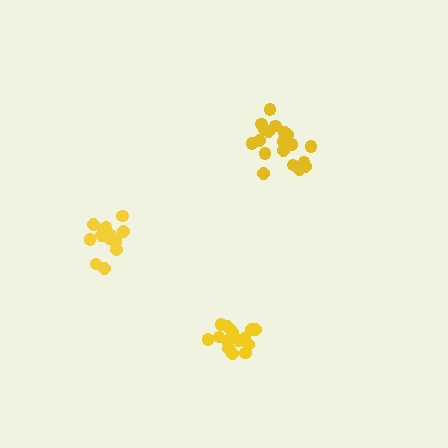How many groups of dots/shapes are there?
There are 3 groups.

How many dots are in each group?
Group 1: 19 dots, Group 2: 14 dots, Group 3: 15 dots (48 total).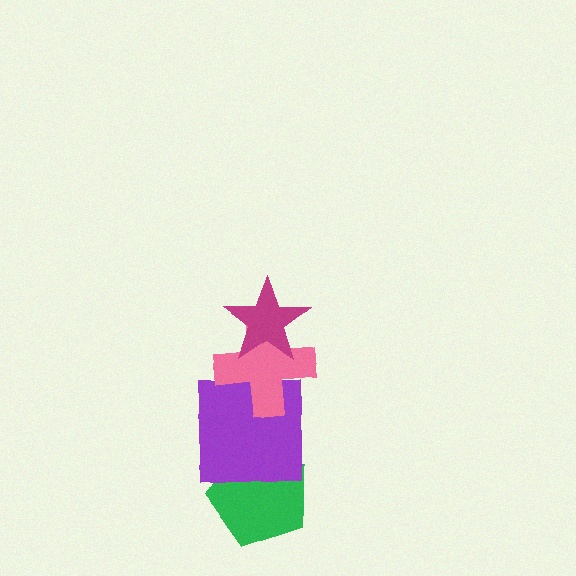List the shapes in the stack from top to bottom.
From top to bottom: the magenta star, the pink cross, the purple square, the green pentagon.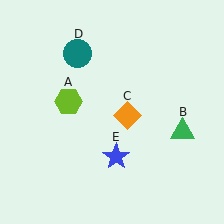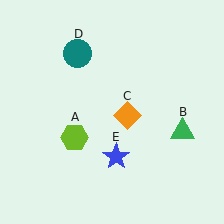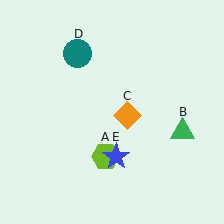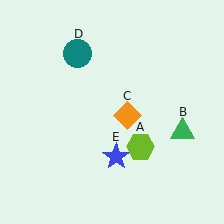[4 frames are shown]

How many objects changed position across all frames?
1 object changed position: lime hexagon (object A).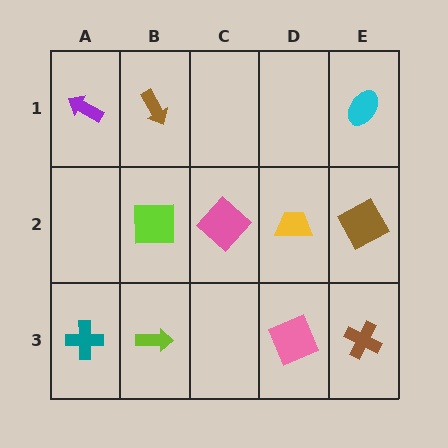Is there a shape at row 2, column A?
No, that cell is empty.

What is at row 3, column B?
A lime arrow.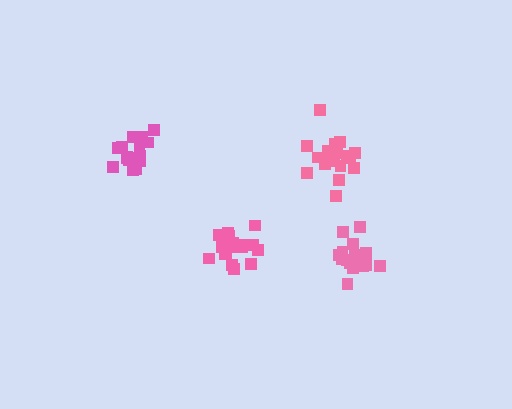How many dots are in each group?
Group 1: 19 dots, Group 2: 18 dots, Group 3: 16 dots, Group 4: 19 dots (72 total).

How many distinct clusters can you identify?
There are 4 distinct clusters.